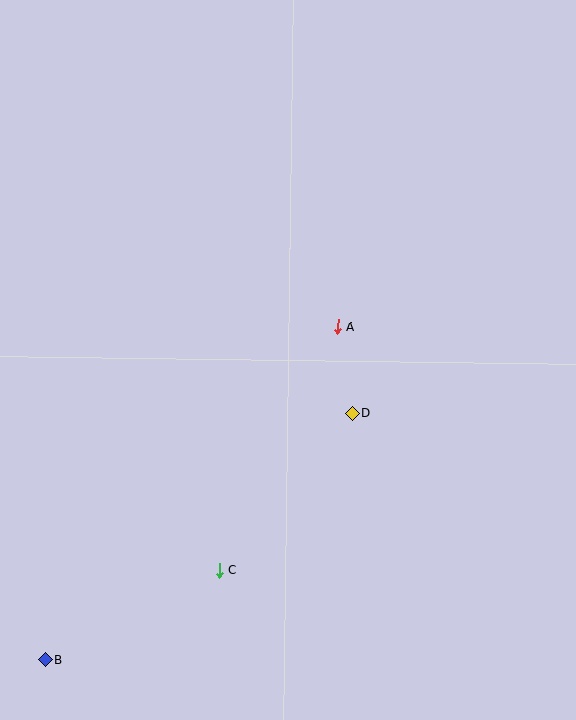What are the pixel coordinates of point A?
Point A is at (338, 327).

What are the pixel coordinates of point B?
Point B is at (45, 659).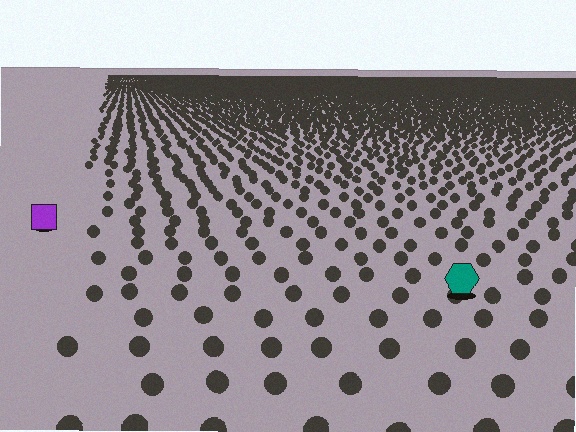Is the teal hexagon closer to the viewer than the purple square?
Yes. The teal hexagon is closer — you can tell from the texture gradient: the ground texture is coarser near it.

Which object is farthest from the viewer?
The purple square is farthest from the viewer. It appears smaller and the ground texture around it is denser.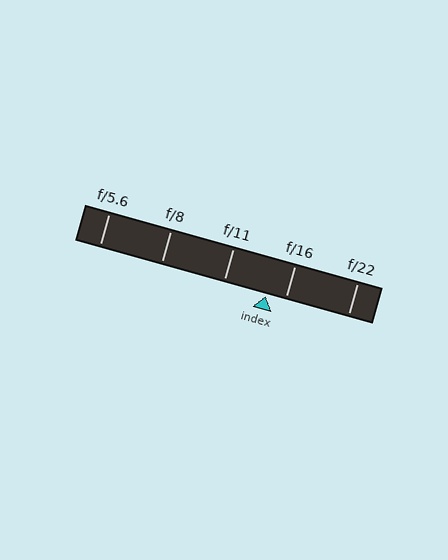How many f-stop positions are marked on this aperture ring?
There are 5 f-stop positions marked.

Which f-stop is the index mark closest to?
The index mark is closest to f/16.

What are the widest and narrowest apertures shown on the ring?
The widest aperture shown is f/5.6 and the narrowest is f/22.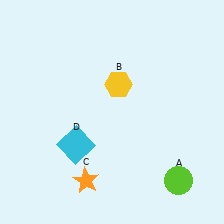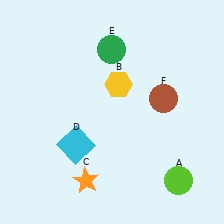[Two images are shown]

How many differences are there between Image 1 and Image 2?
There are 2 differences between the two images.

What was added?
A green circle (E), a brown circle (F) were added in Image 2.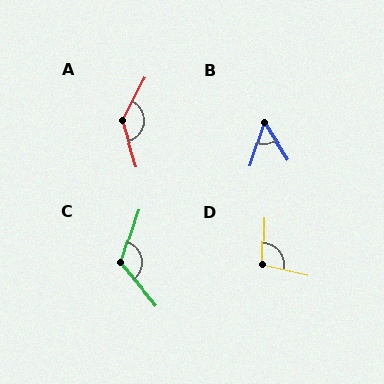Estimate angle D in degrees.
Approximately 101 degrees.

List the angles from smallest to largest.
B (51°), D (101°), C (121°), A (135°).